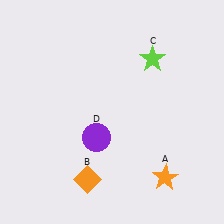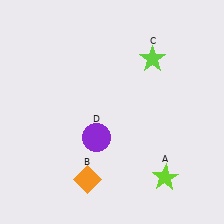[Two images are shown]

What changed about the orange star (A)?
In Image 1, A is orange. In Image 2, it changed to lime.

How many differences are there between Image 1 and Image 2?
There is 1 difference between the two images.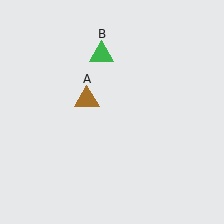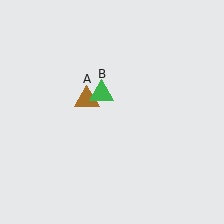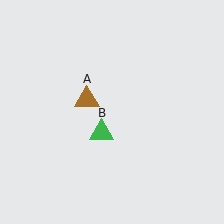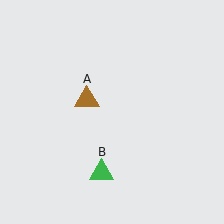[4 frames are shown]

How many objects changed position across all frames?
1 object changed position: green triangle (object B).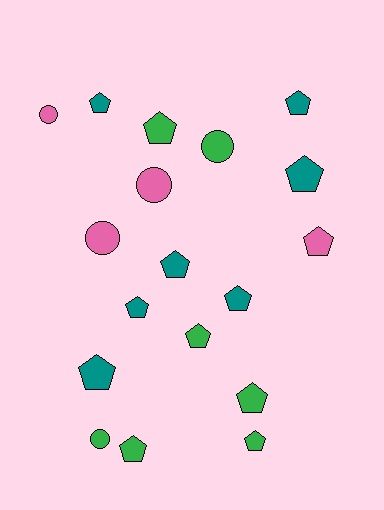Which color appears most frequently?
Teal, with 7 objects.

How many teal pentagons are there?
There are 7 teal pentagons.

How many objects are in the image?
There are 18 objects.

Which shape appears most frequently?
Pentagon, with 13 objects.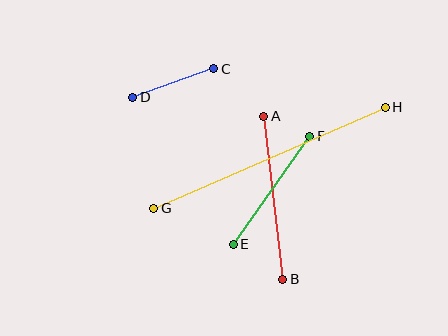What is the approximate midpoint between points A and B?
The midpoint is at approximately (273, 198) pixels.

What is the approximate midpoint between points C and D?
The midpoint is at approximately (173, 83) pixels.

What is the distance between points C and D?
The distance is approximately 86 pixels.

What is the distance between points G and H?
The distance is approximately 252 pixels.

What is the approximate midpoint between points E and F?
The midpoint is at approximately (272, 190) pixels.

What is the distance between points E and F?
The distance is approximately 132 pixels.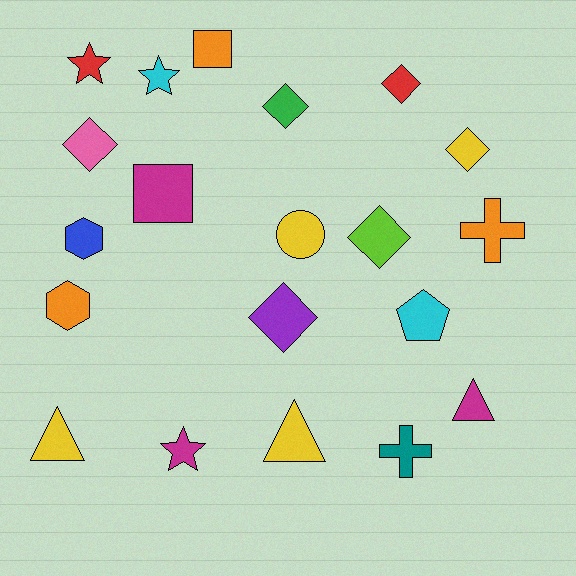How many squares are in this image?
There are 2 squares.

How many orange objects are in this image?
There are 3 orange objects.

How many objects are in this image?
There are 20 objects.